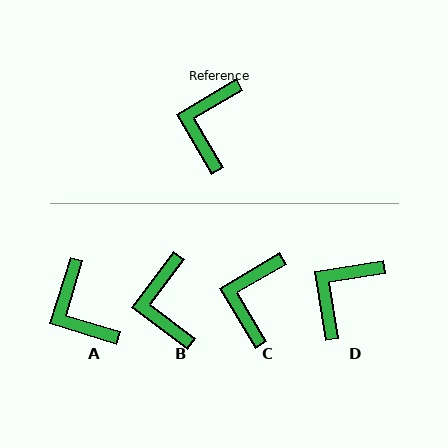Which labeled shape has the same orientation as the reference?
C.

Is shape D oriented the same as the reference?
No, it is off by about 21 degrees.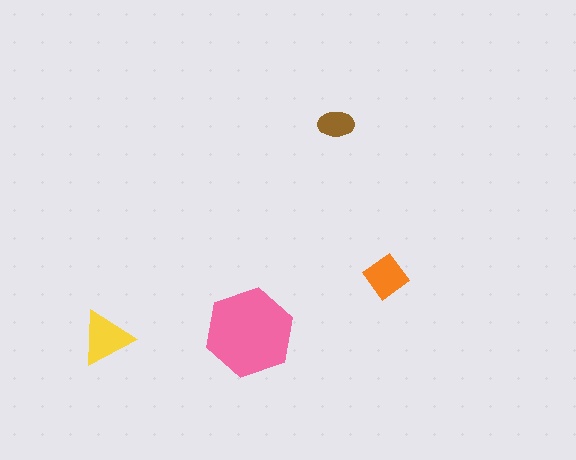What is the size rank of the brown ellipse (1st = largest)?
4th.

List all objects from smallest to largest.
The brown ellipse, the orange diamond, the yellow triangle, the pink hexagon.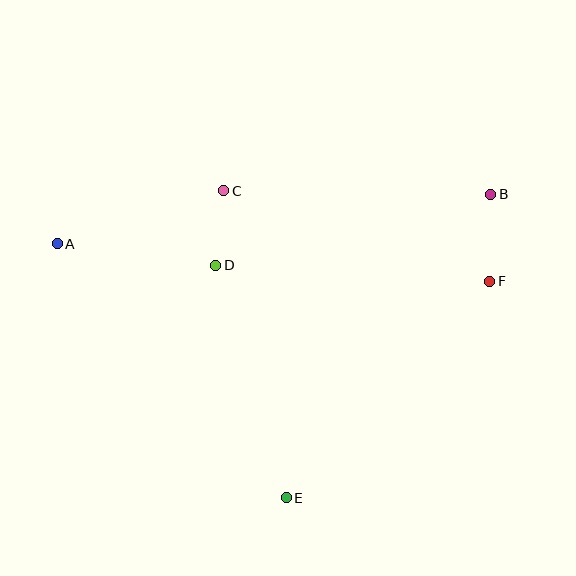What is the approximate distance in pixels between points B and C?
The distance between B and C is approximately 267 pixels.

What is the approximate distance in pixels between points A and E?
The distance between A and E is approximately 342 pixels.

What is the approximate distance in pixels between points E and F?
The distance between E and F is approximately 297 pixels.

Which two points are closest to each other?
Points C and D are closest to each other.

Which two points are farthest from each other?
Points A and B are farthest from each other.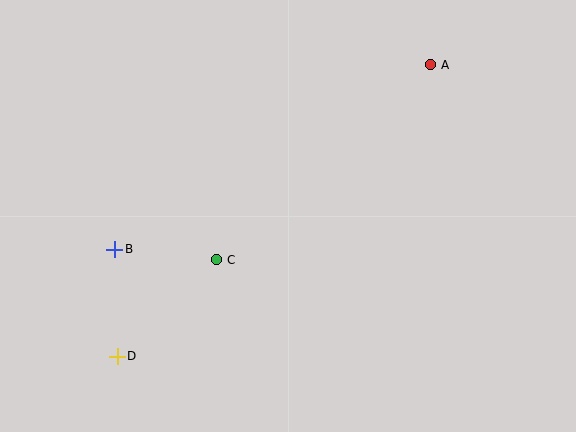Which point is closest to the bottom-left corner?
Point D is closest to the bottom-left corner.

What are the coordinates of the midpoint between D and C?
The midpoint between D and C is at (167, 308).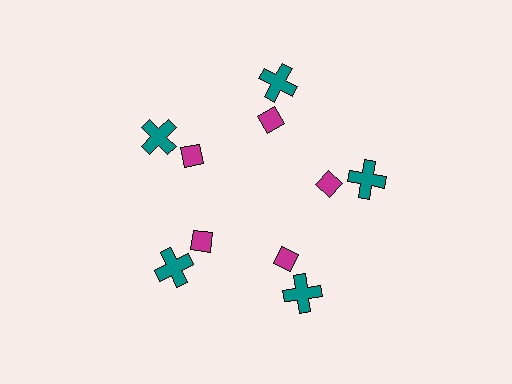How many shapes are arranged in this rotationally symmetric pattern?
There are 10 shapes, arranged in 5 groups of 2.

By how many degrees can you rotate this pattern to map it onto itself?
The pattern maps onto itself every 72 degrees of rotation.